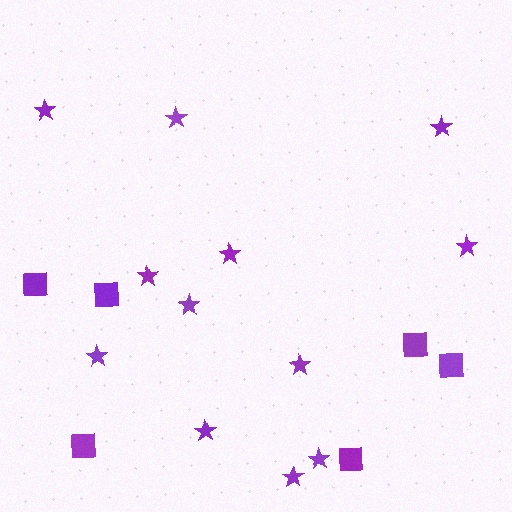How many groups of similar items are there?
There are 2 groups: one group of stars (12) and one group of squares (6).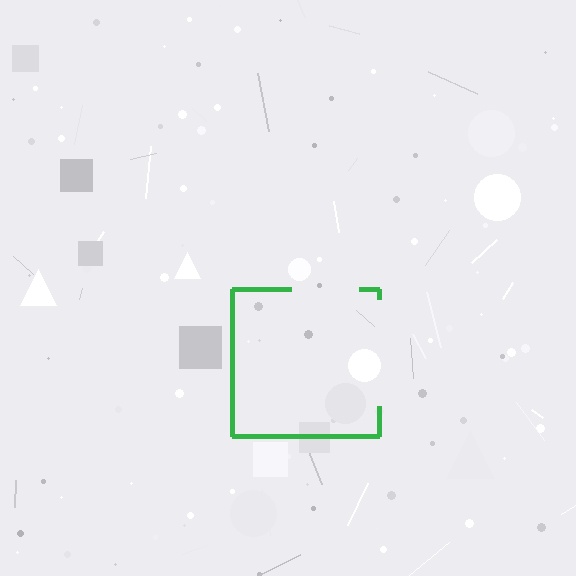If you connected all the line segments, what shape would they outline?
They would outline a square.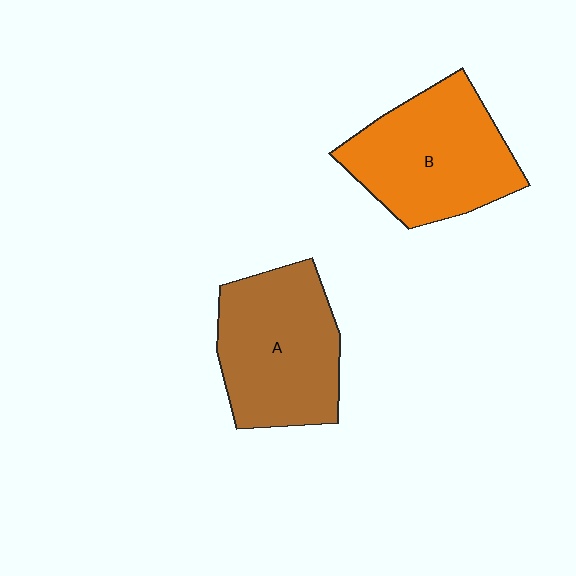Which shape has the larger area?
Shape B (orange).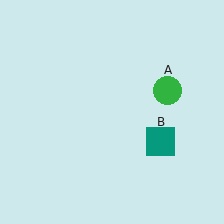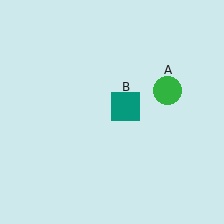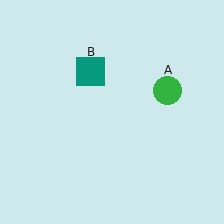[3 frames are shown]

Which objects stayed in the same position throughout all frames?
Green circle (object A) remained stationary.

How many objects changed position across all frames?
1 object changed position: teal square (object B).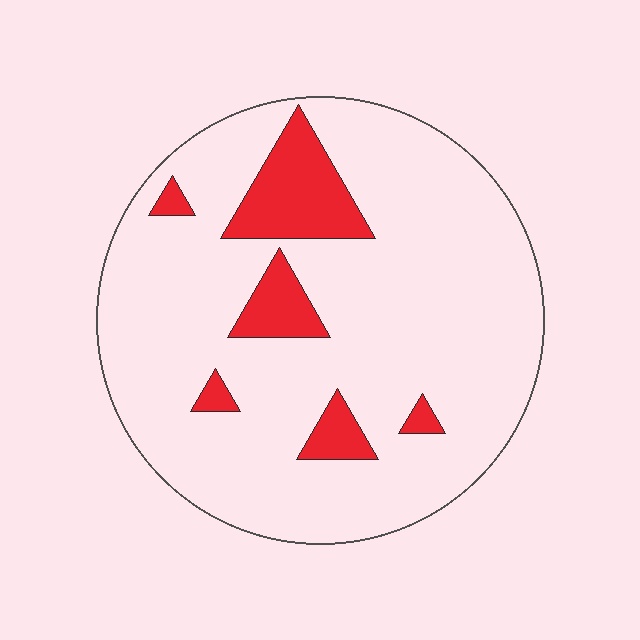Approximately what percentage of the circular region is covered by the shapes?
Approximately 15%.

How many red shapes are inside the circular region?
6.